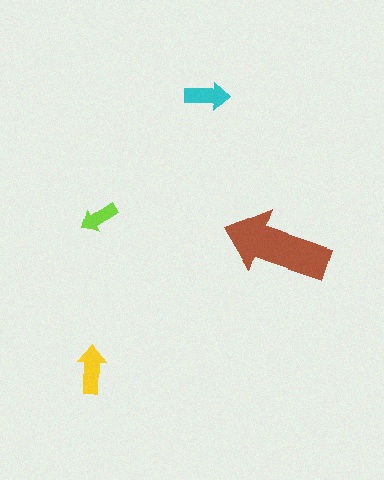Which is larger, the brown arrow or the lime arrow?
The brown one.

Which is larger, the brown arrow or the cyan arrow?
The brown one.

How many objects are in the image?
There are 4 objects in the image.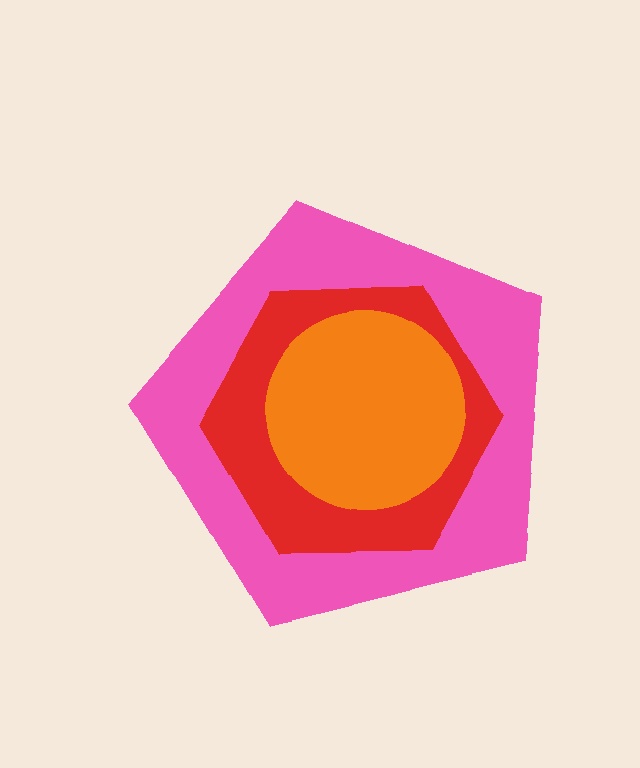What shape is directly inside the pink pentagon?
The red hexagon.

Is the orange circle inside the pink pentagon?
Yes.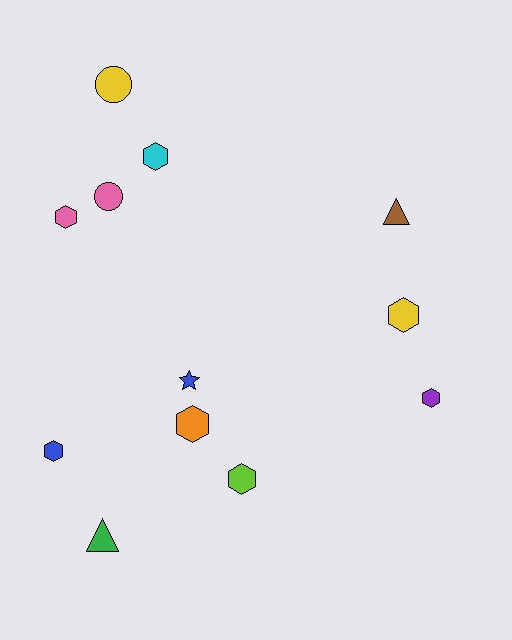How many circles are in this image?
There are 2 circles.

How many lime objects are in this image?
There is 1 lime object.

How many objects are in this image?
There are 12 objects.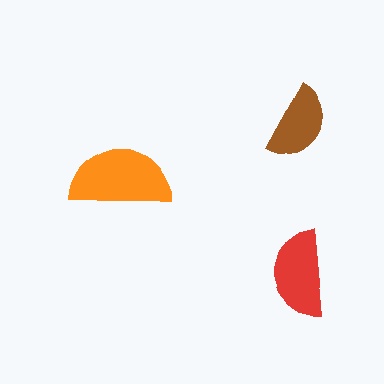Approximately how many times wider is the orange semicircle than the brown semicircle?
About 1.5 times wider.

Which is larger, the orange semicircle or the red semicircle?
The orange one.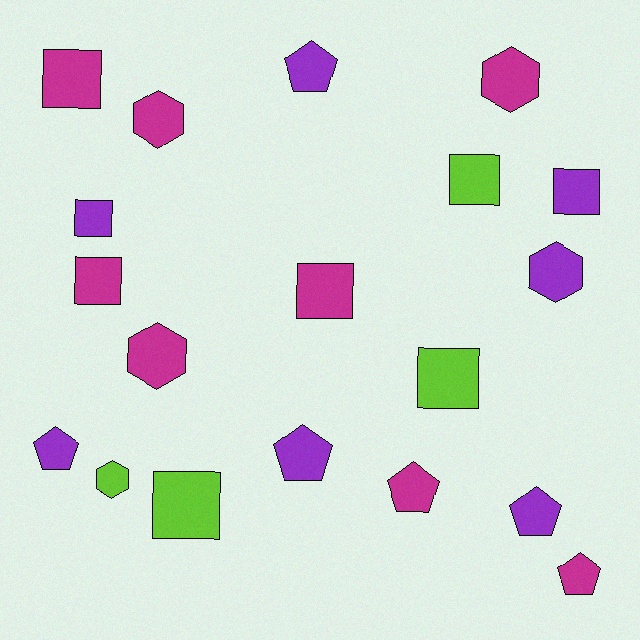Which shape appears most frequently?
Square, with 8 objects.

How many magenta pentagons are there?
There are 2 magenta pentagons.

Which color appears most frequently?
Magenta, with 8 objects.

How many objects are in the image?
There are 19 objects.